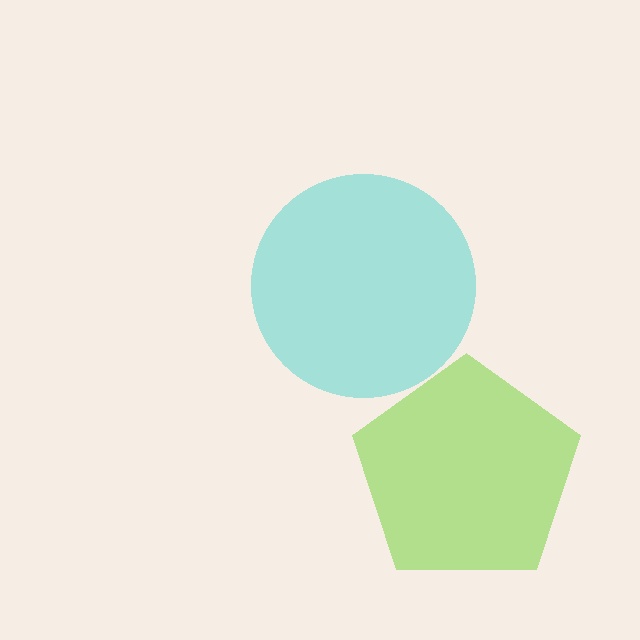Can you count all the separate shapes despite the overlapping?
Yes, there are 2 separate shapes.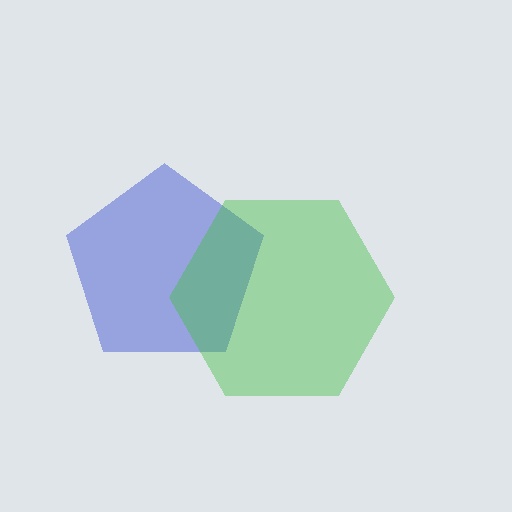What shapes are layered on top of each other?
The layered shapes are: a blue pentagon, a green hexagon.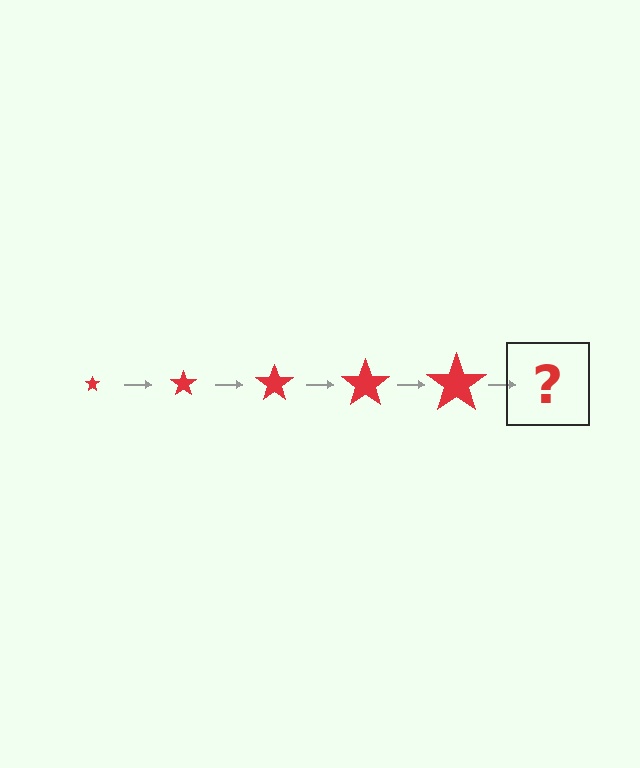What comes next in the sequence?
The next element should be a red star, larger than the previous one.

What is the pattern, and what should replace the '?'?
The pattern is that the star gets progressively larger each step. The '?' should be a red star, larger than the previous one.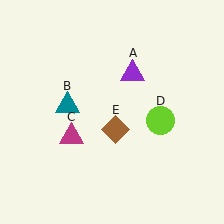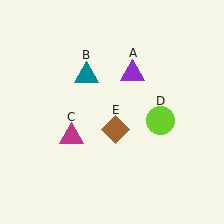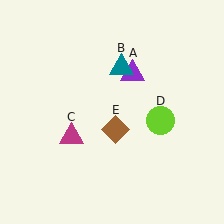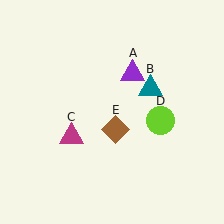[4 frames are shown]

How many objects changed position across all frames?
1 object changed position: teal triangle (object B).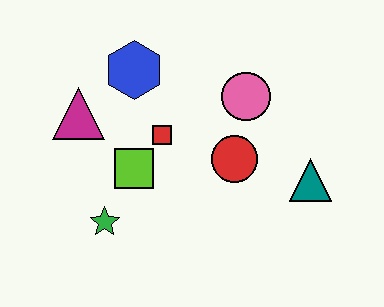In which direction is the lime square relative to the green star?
The lime square is above the green star.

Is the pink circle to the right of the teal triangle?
No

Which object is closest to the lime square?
The red square is closest to the lime square.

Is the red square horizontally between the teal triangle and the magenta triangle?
Yes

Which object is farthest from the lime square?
The teal triangle is farthest from the lime square.